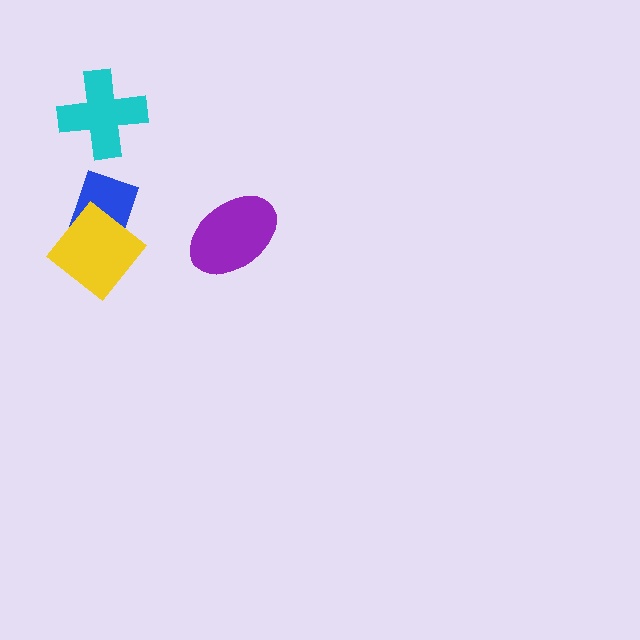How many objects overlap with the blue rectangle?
1 object overlaps with the blue rectangle.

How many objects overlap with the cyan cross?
0 objects overlap with the cyan cross.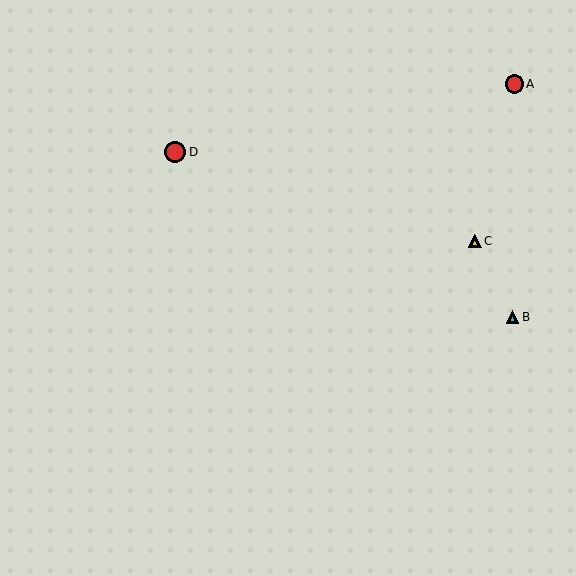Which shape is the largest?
The red circle (labeled D) is the largest.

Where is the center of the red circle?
The center of the red circle is at (175, 152).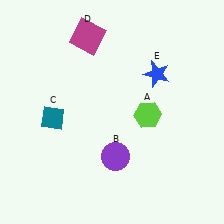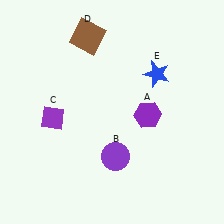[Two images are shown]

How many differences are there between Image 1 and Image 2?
There are 3 differences between the two images.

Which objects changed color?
A changed from lime to purple. C changed from teal to purple. D changed from magenta to brown.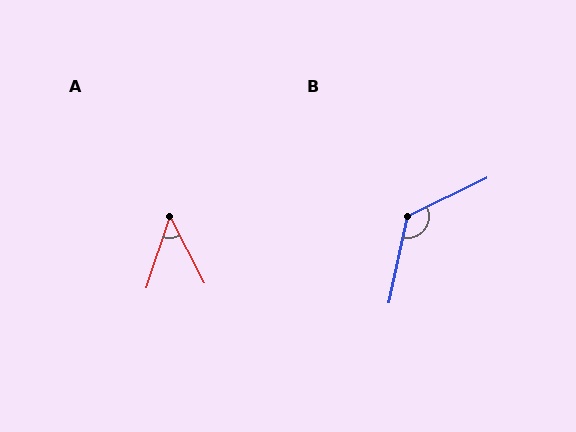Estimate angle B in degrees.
Approximately 128 degrees.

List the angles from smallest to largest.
A (46°), B (128°).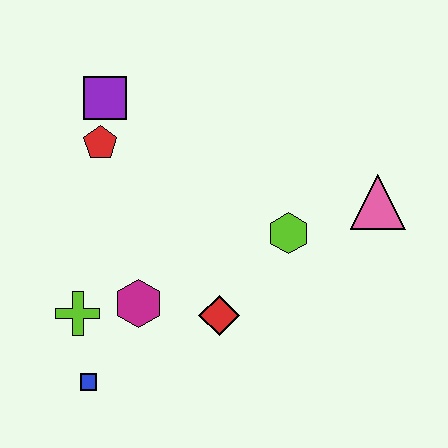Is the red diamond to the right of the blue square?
Yes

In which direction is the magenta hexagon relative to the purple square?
The magenta hexagon is below the purple square.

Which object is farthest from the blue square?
The pink triangle is farthest from the blue square.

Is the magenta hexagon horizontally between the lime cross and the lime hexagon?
Yes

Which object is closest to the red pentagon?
The purple square is closest to the red pentagon.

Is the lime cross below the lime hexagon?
Yes